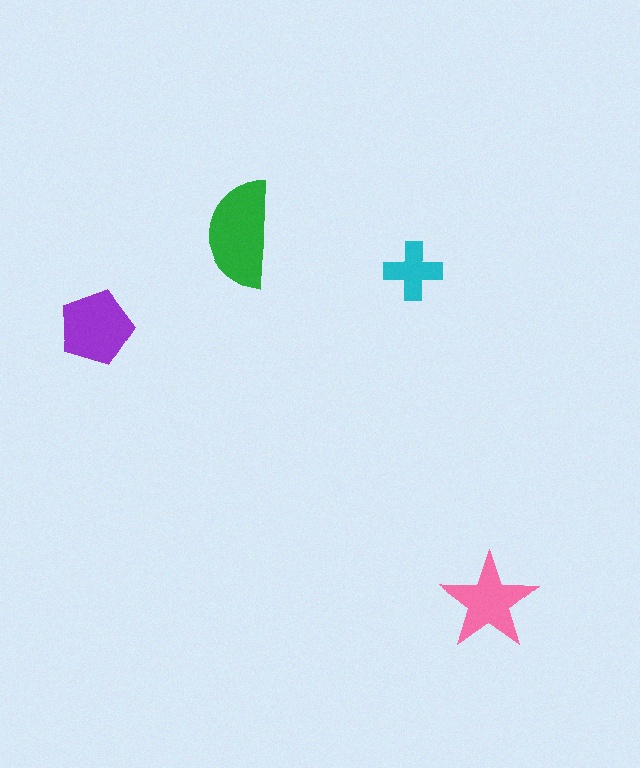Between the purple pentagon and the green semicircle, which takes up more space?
The green semicircle.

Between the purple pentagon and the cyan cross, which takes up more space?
The purple pentagon.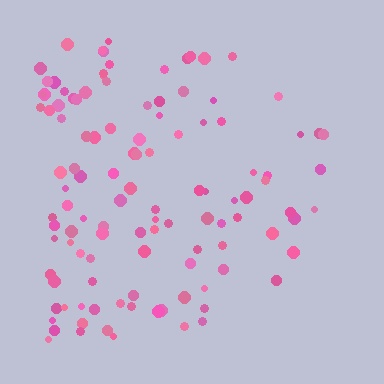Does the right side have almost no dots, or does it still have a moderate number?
Still a moderate number, just noticeably fewer than the left.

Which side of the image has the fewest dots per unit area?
The right.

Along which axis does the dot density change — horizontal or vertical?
Horizontal.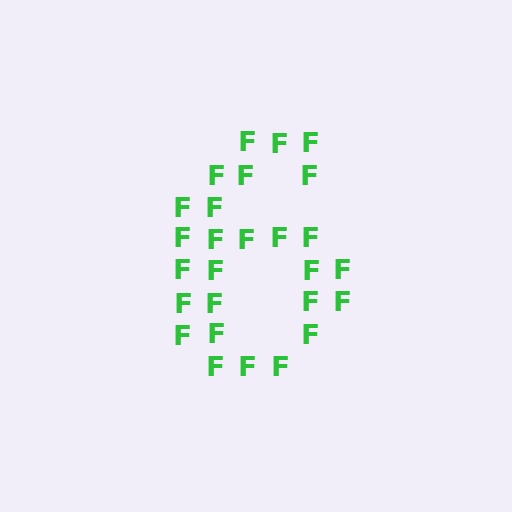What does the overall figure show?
The overall figure shows the digit 6.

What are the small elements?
The small elements are letter F's.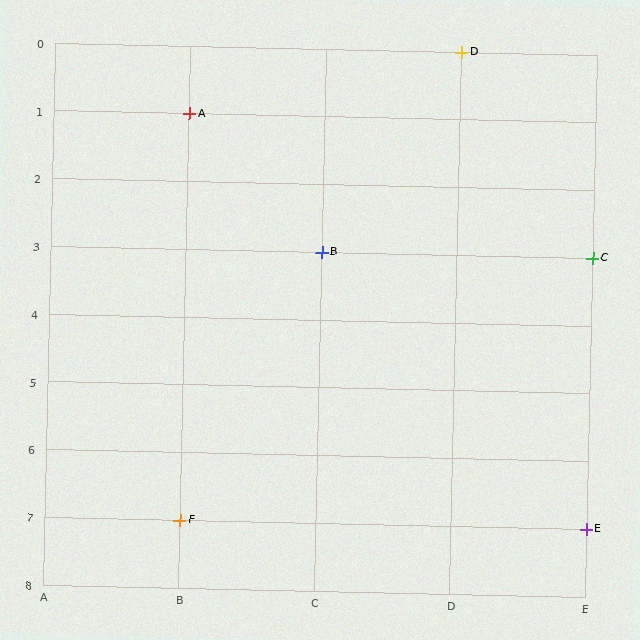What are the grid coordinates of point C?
Point C is at grid coordinates (E, 3).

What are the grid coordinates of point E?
Point E is at grid coordinates (E, 7).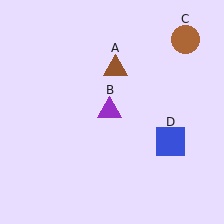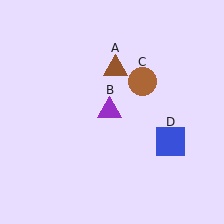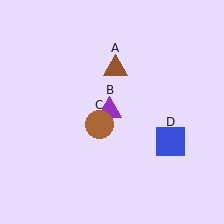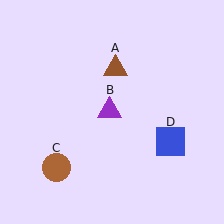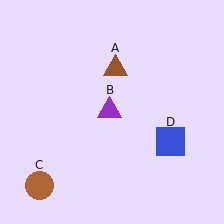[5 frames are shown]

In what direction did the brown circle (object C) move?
The brown circle (object C) moved down and to the left.